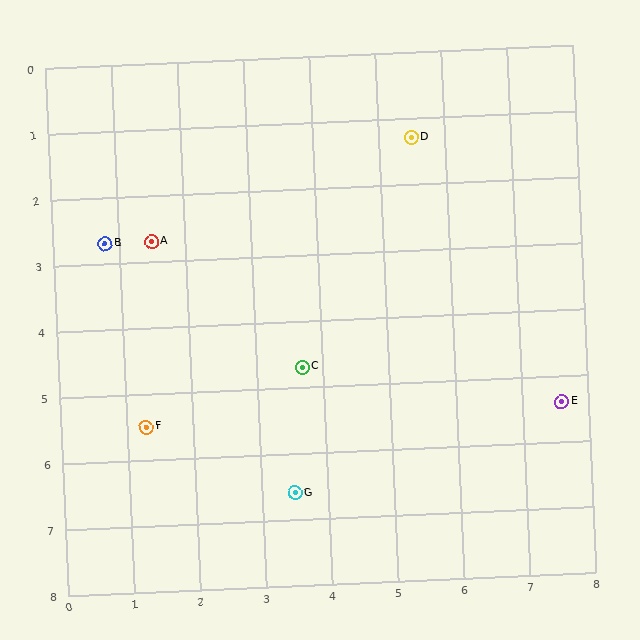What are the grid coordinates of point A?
Point A is at approximately (1.5, 2.7).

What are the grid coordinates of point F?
Point F is at approximately (1.3, 5.5).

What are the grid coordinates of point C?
Point C is at approximately (3.7, 4.7).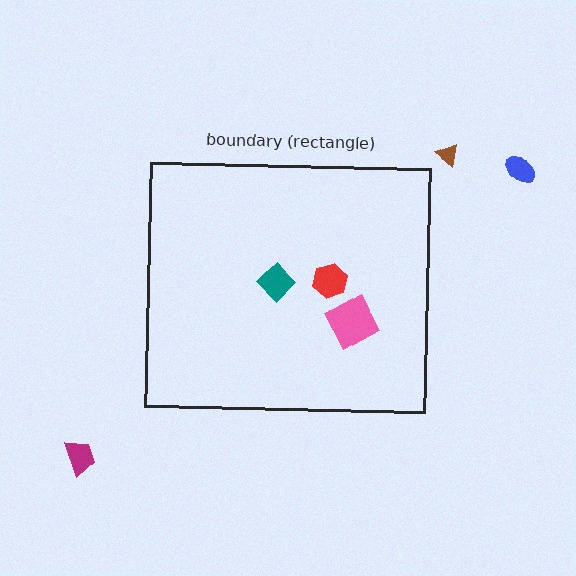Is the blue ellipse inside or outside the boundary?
Outside.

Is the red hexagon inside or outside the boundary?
Inside.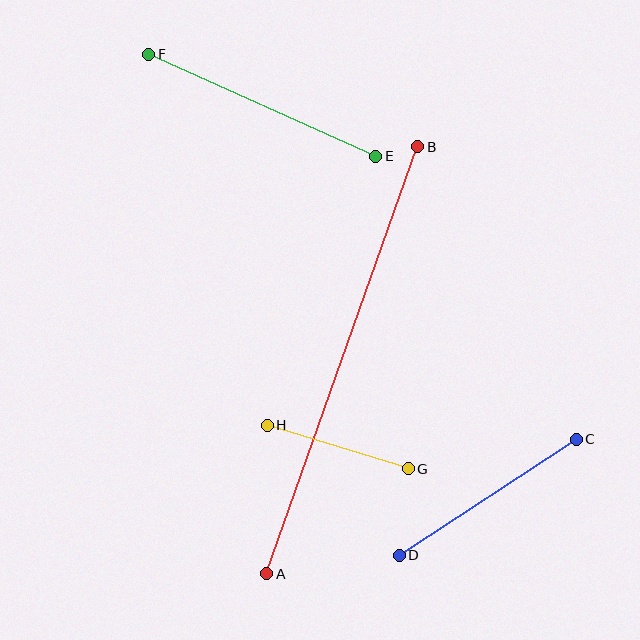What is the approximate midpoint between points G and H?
The midpoint is at approximately (338, 447) pixels.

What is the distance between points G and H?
The distance is approximately 148 pixels.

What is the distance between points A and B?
The distance is approximately 453 pixels.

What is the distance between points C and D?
The distance is approximately 212 pixels.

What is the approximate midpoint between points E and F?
The midpoint is at approximately (262, 105) pixels.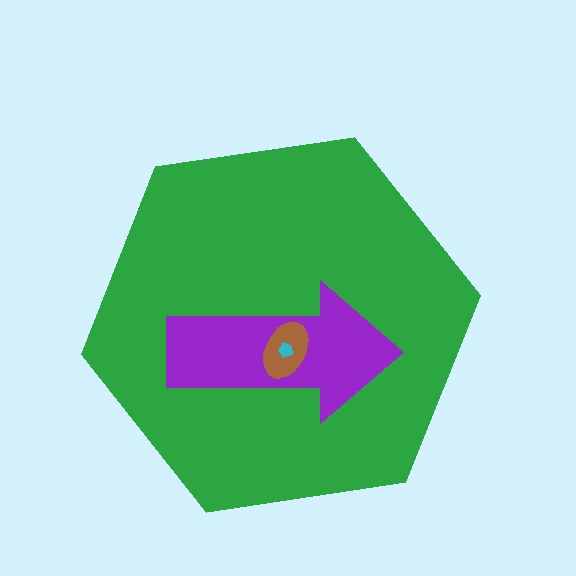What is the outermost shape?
The green hexagon.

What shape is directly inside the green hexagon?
The purple arrow.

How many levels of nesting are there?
4.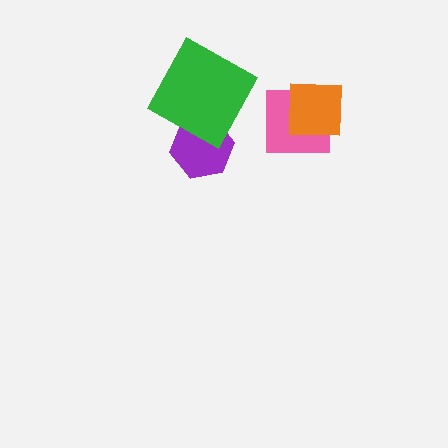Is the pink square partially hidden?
Yes, it is partially covered by another shape.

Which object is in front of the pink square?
The orange square is in front of the pink square.